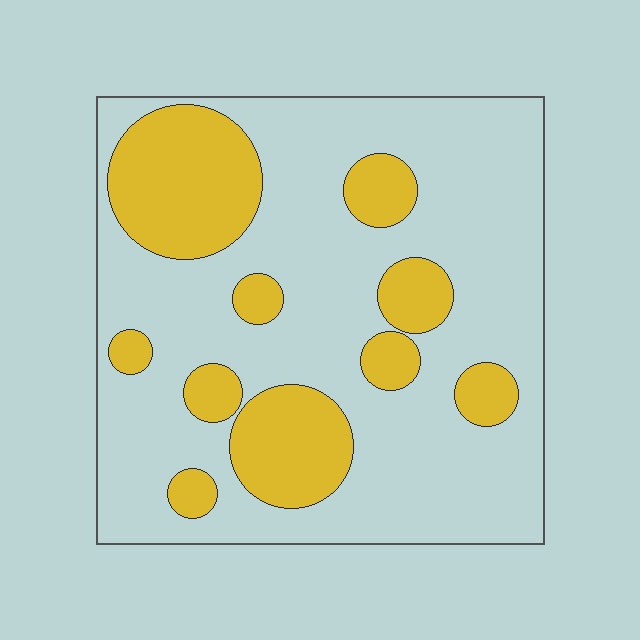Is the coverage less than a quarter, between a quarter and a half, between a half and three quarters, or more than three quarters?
Between a quarter and a half.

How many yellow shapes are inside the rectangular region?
10.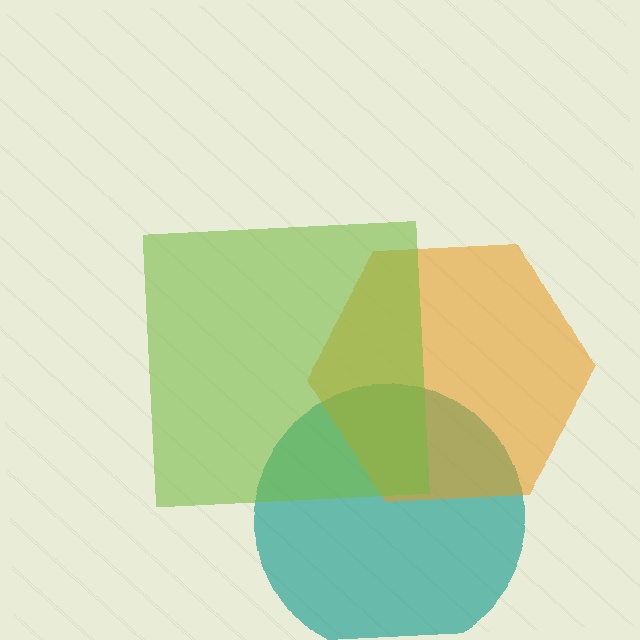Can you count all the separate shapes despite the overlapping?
Yes, there are 3 separate shapes.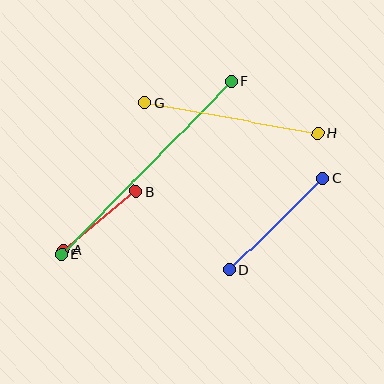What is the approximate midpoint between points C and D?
The midpoint is at approximately (276, 224) pixels.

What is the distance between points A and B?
The distance is approximately 94 pixels.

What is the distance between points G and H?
The distance is approximately 176 pixels.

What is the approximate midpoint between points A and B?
The midpoint is at approximately (100, 221) pixels.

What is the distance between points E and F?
The distance is approximately 242 pixels.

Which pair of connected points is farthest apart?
Points E and F are farthest apart.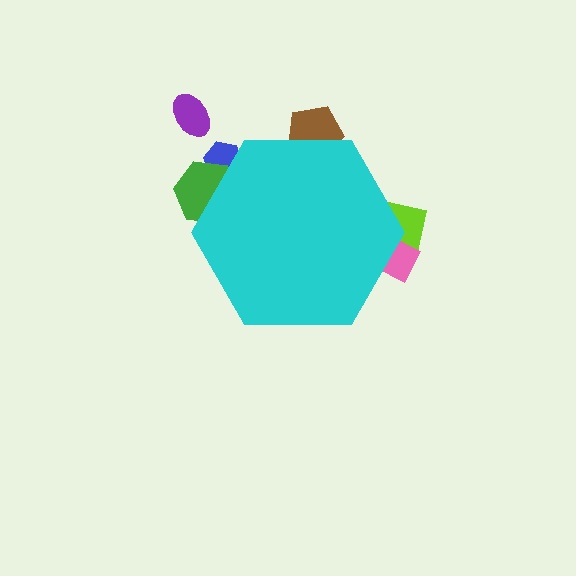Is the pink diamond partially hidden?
Yes, the pink diamond is partially hidden behind the cyan hexagon.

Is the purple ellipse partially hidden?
No, the purple ellipse is fully visible.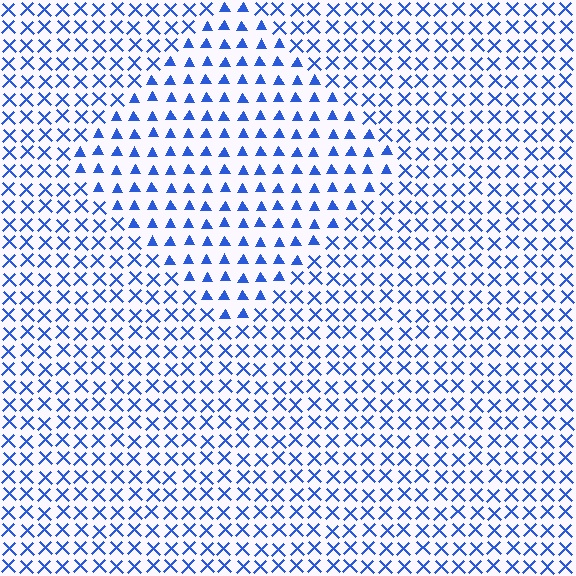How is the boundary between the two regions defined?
The boundary is defined by a change in element shape: triangles inside vs. X marks outside. All elements share the same color and spacing.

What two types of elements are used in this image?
The image uses triangles inside the diamond region and X marks outside it.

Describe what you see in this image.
The image is filled with small blue elements arranged in a uniform grid. A diamond-shaped region contains triangles, while the surrounding area contains X marks. The boundary is defined purely by the change in element shape.